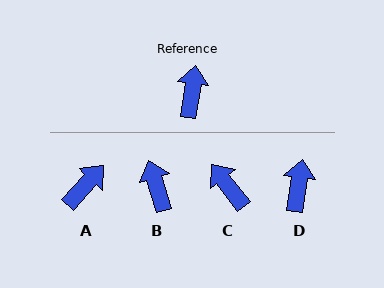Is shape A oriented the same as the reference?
No, it is off by about 34 degrees.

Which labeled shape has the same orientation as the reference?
D.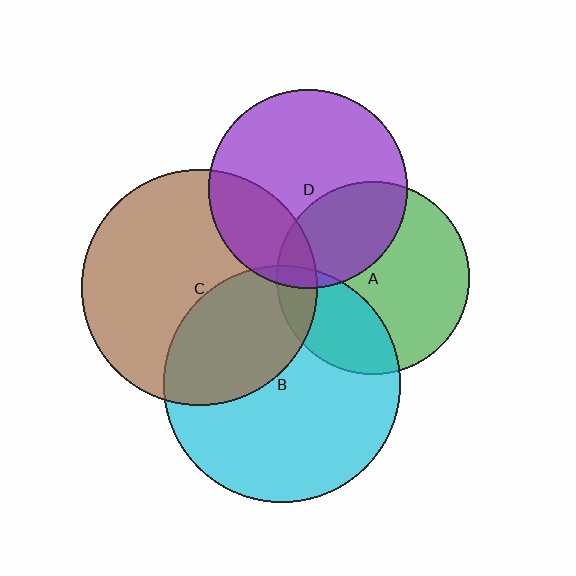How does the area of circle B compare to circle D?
Approximately 1.4 times.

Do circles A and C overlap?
Yes.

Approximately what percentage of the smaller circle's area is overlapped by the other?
Approximately 10%.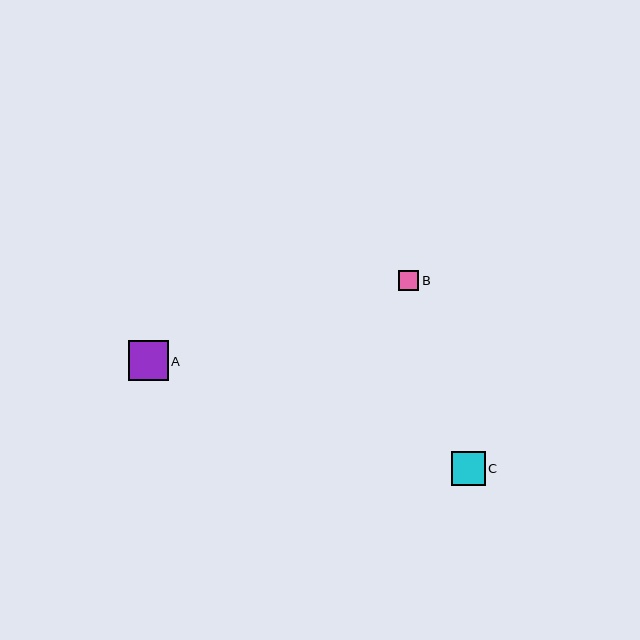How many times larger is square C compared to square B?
Square C is approximately 1.7 times the size of square B.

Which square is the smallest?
Square B is the smallest with a size of approximately 20 pixels.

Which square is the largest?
Square A is the largest with a size of approximately 40 pixels.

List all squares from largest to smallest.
From largest to smallest: A, C, B.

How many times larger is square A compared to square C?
Square A is approximately 1.2 times the size of square C.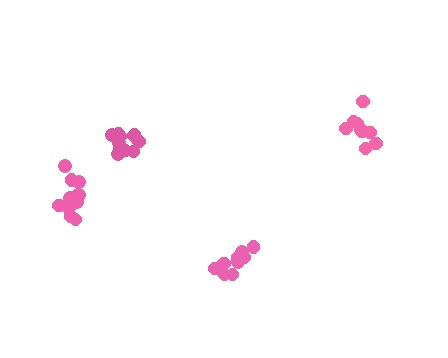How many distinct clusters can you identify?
There are 4 distinct clusters.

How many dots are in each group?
Group 1: 12 dots, Group 2: 11 dots, Group 3: 9 dots, Group 4: 9 dots (41 total).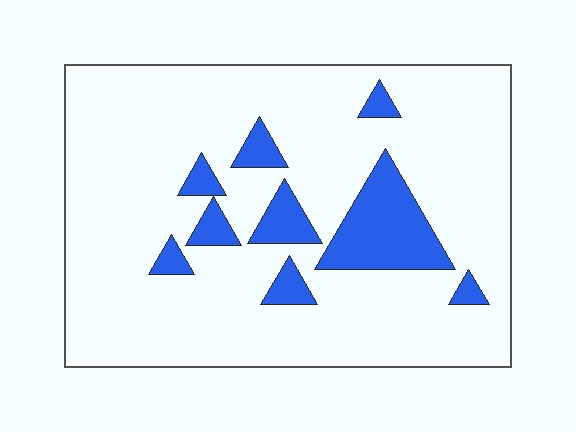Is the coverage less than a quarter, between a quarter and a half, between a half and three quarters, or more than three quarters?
Less than a quarter.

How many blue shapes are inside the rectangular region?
9.